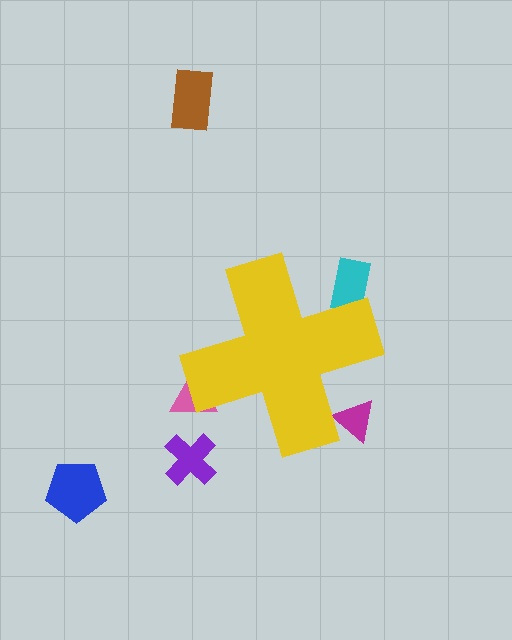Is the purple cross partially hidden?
No, the purple cross is fully visible.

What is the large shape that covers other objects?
A yellow cross.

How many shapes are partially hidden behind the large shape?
3 shapes are partially hidden.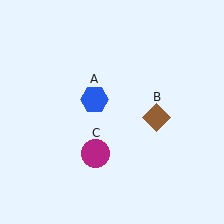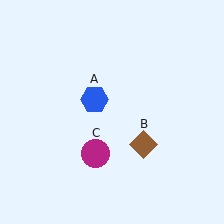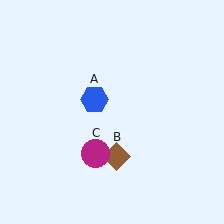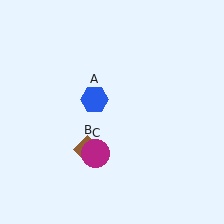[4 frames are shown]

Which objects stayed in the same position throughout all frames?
Blue hexagon (object A) and magenta circle (object C) remained stationary.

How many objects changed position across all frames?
1 object changed position: brown diamond (object B).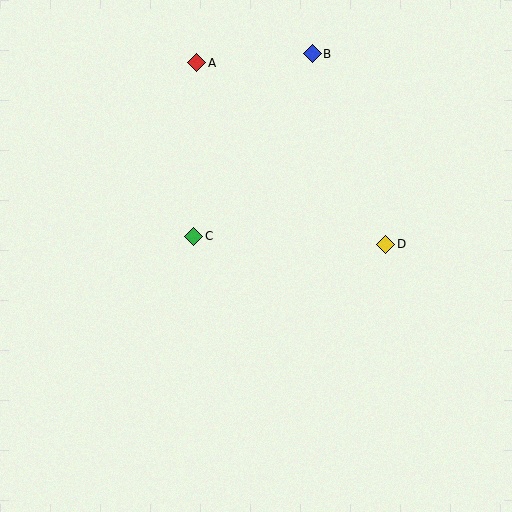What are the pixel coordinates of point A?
Point A is at (197, 63).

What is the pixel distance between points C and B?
The distance between C and B is 218 pixels.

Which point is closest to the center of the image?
Point C at (194, 236) is closest to the center.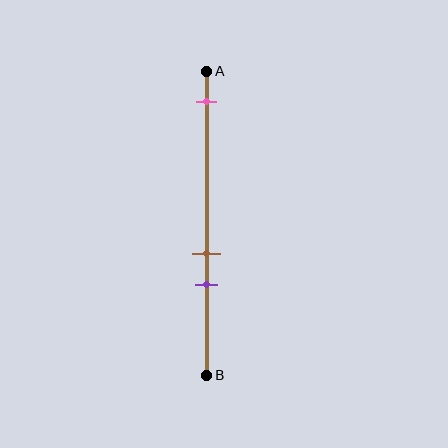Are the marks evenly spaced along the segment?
No, the marks are not evenly spaced.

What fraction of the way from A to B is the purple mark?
The purple mark is approximately 70% (0.7) of the way from A to B.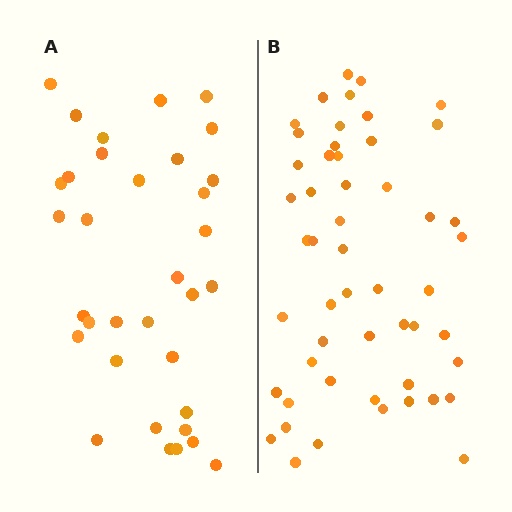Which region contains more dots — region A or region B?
Region B (the right region) has more dots.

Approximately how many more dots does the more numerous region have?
Region B has approximately 20 more dots than region A.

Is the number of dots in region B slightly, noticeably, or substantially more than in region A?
Region B has substantially more. The ratio is roughly 1.5 to 1.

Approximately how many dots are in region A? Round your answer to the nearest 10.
About 30 dots. (The exact count is 34, which rounds to 30.)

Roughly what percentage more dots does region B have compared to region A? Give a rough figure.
About 55% more.